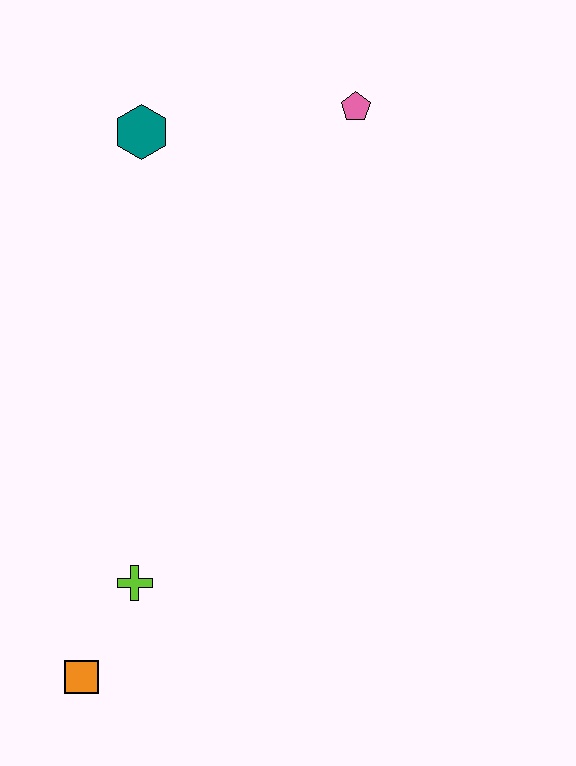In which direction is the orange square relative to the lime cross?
The orange square is below the lime cross.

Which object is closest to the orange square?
The lime cross is closest to the orange square.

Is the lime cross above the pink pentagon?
No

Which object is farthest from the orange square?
The pink pentagon is farthest from the orange square.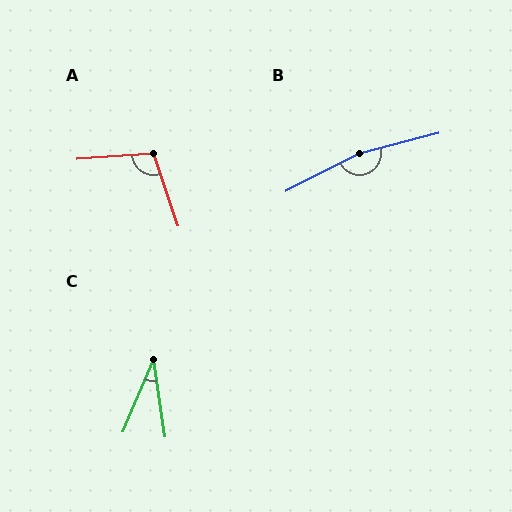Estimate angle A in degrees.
Approximately 104 degrees.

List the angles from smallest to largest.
C (31°), A (104°), B (167°).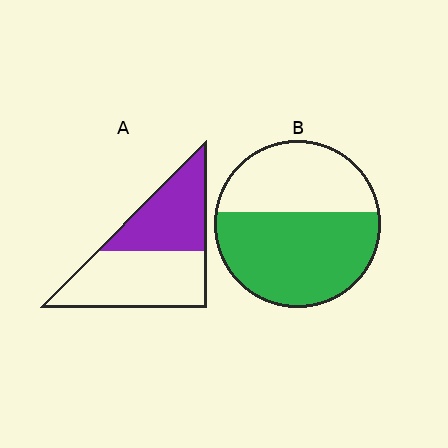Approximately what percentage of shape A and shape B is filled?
A is approximately 45% and B is approximately 60%.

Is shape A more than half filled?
No.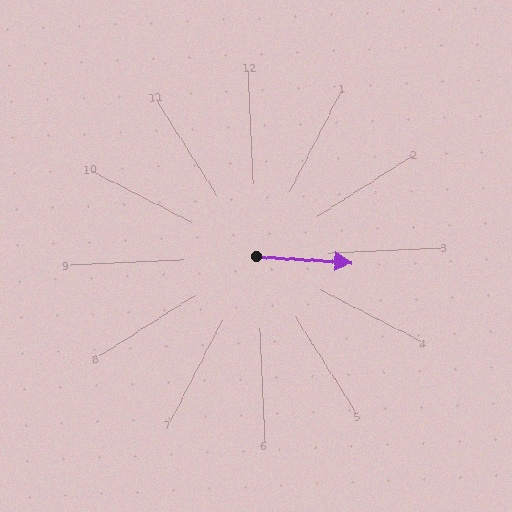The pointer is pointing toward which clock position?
Roughly 3 o'clock.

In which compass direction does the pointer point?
East.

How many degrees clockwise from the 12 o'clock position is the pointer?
Approximately 97 degrees.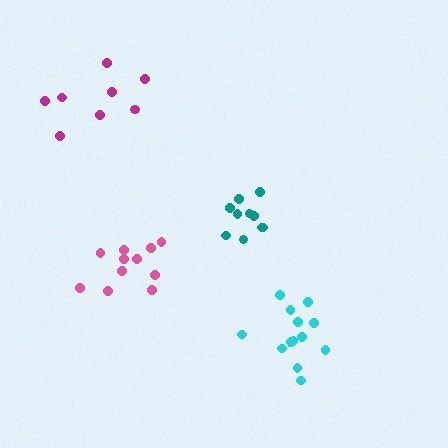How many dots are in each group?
Group 1: 13 dots, Group 2: 10 dots, Group 3: 9 dots, Group 4: 11 dots (43 total).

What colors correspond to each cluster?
The clusters are colored: cyan, teal, magenta, pink.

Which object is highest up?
The magenta cluster is topmost.